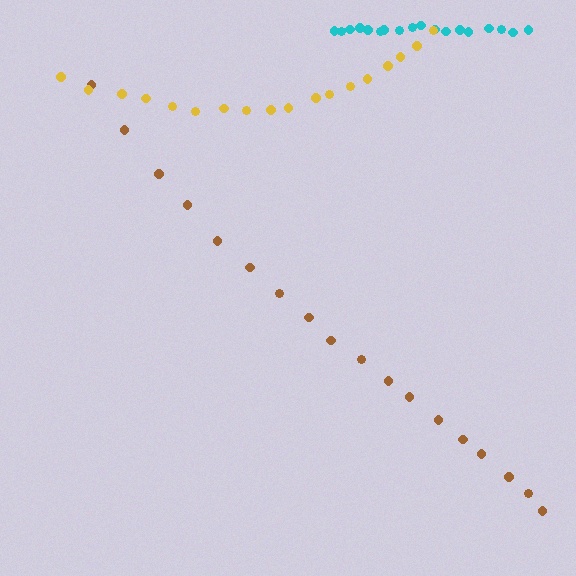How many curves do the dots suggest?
There are 3 distinct paths.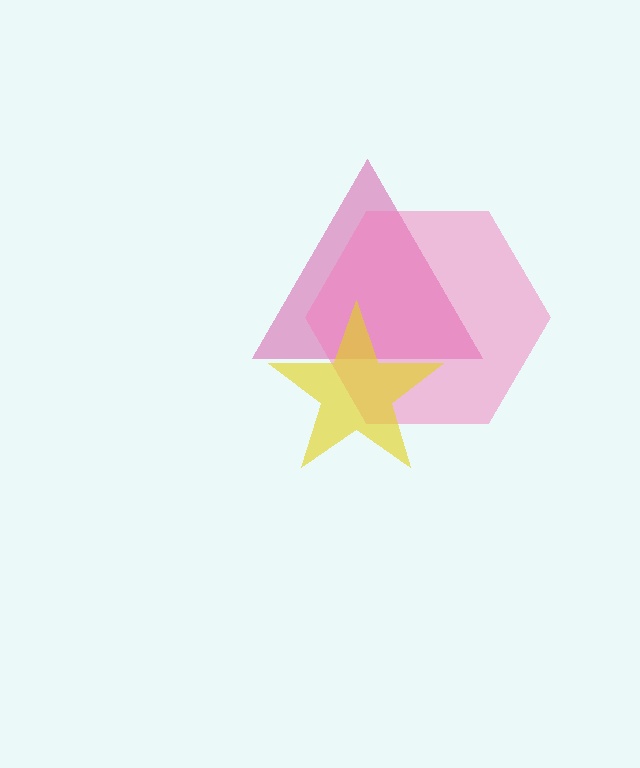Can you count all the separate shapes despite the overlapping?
Yes, there are 3 separate shapes.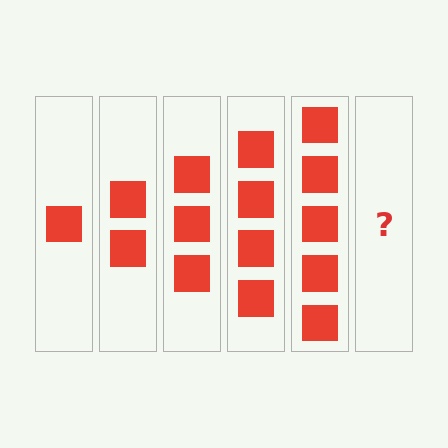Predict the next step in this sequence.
The next step is 6 squares.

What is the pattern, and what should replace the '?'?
The pattern is that each step adds one more square. The '?' should be 6 squares.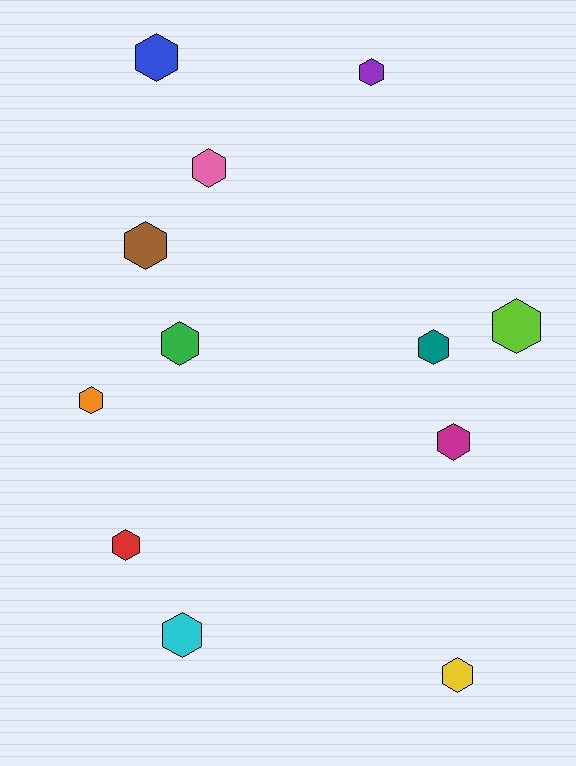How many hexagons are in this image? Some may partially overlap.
There are 12 hexagons.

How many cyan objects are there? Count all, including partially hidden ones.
There is 1 cyan object.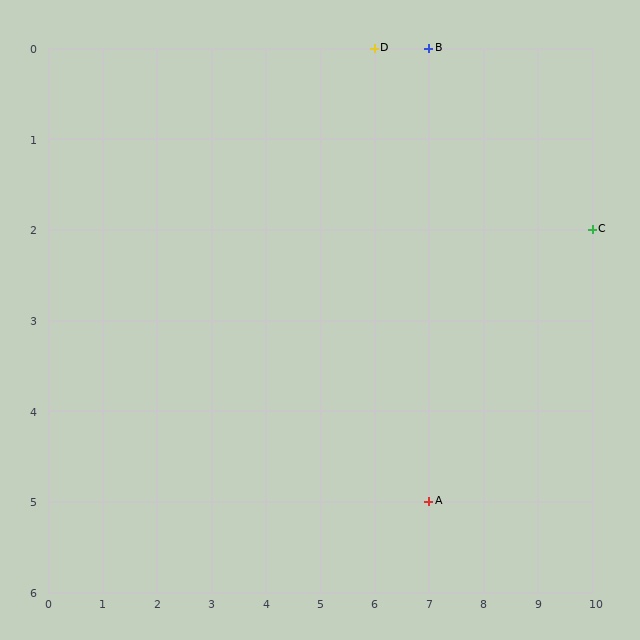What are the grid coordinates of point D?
Point D is at grid coordinates (6, 0).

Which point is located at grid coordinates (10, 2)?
Point C is at (10, 2).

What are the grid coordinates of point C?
Point C is at grid coordinates (10, 2).